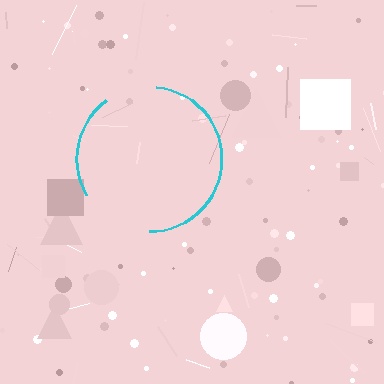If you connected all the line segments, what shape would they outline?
They would outline a circle.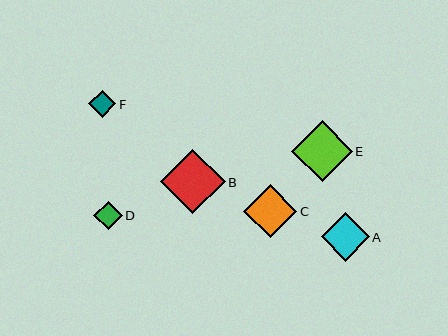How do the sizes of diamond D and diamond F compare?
Diamond D and diamond F are approximately the same size.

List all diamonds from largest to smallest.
From largest to smallest: B, E, C, A, D, F.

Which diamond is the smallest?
Diamond F is the smallest with a size of approximately 27 pixels.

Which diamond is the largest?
Diamond B is the largest with a size of approximately 65 pixels.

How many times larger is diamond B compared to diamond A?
Diamond B is approximately 1.3 times the size of diamond A.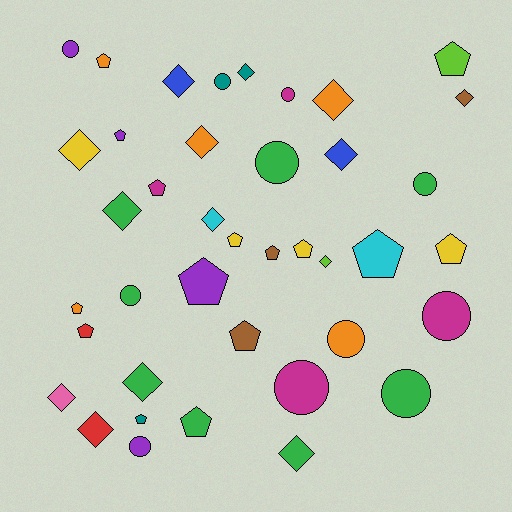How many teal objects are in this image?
There are 3 teal objects.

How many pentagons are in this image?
There are 15 pentagons.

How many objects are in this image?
There are 40 objects.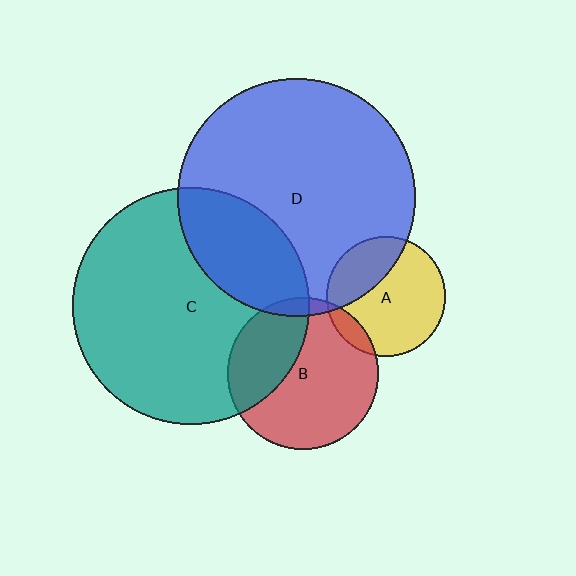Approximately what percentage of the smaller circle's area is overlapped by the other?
Approximately 5%.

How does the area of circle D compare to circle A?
Approximately 4.0 times.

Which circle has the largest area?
Circle D (blue).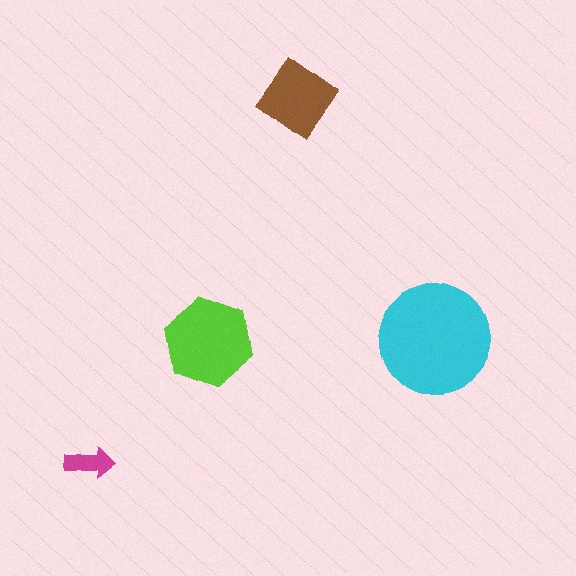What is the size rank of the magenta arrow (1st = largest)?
4th.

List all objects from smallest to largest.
The magenta arrow, the brown diamond, the lime hexagon, the cyan circle.